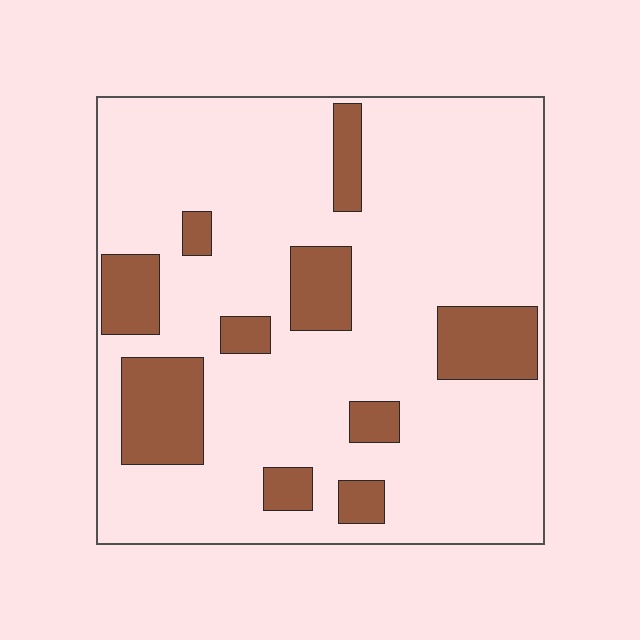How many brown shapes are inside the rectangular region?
10.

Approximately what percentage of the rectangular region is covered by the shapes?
Approximately 20%.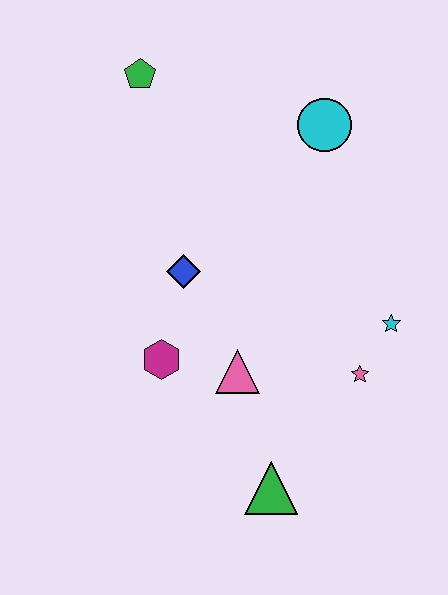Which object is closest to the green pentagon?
The cyan circle is closest to the green pentagon.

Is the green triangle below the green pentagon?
Yes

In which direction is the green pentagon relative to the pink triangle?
The green pentagon is above the pink triangle.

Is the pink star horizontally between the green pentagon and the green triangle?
No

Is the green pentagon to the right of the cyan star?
No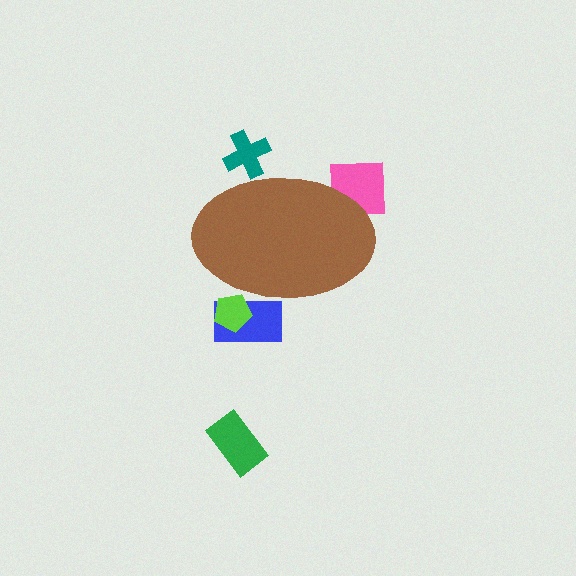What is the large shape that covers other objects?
A brown ellipse.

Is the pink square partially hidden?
Yes, the pink square is partially hidden behind the brown ellipse.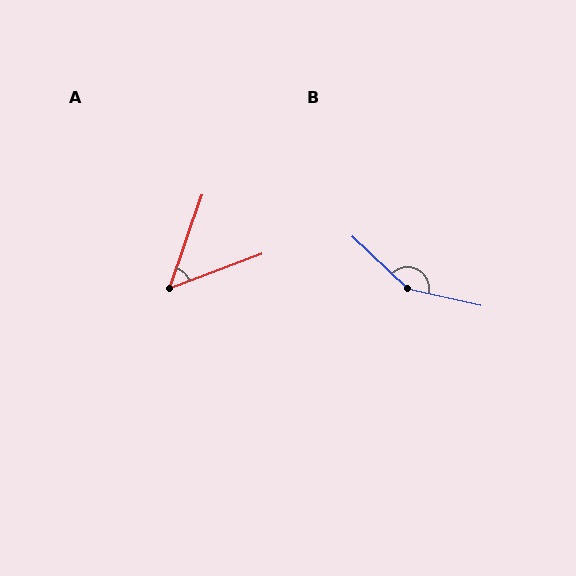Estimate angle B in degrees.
Approximately 150 degrees.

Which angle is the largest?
B, at approximately 150 degrees.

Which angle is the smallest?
A, at approximately 51 degrees.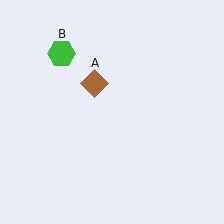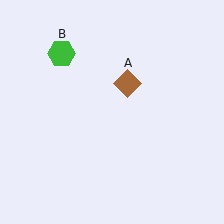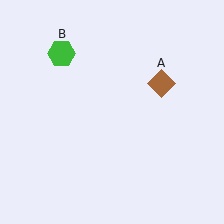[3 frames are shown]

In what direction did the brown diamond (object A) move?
The brown diamond (object A) moved right.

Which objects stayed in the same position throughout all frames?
Green hexagon (object B) remained stationary.